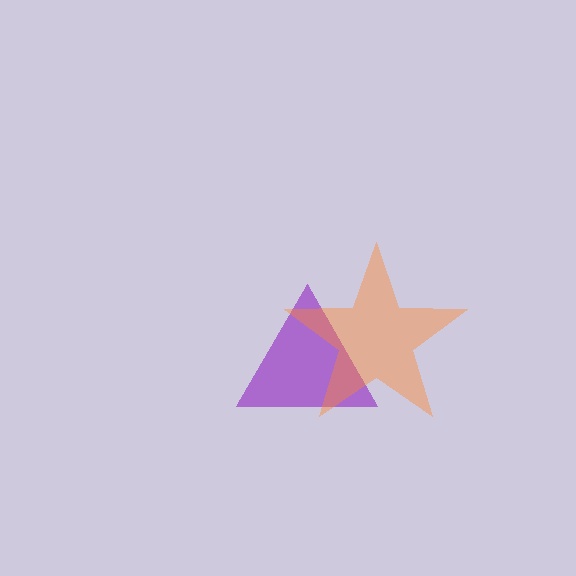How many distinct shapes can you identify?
There are 2 distinct shapes: a purple triangle, an orange star.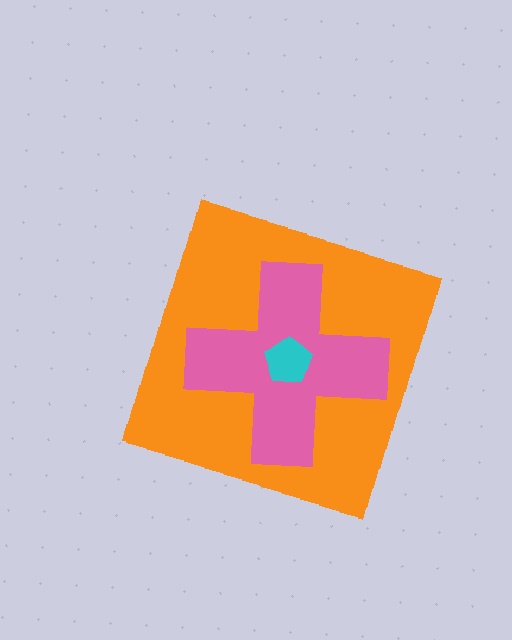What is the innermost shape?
The cyan pentagon.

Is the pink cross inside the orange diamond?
Yes.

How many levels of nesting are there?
3.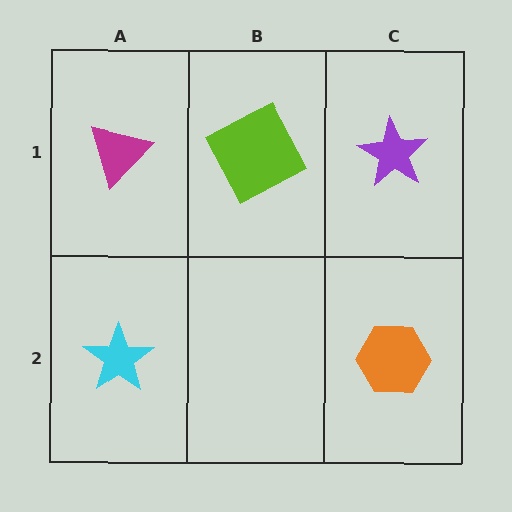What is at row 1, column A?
A magenta triangle.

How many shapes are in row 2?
2 shapes.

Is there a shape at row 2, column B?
No, that cell is empty.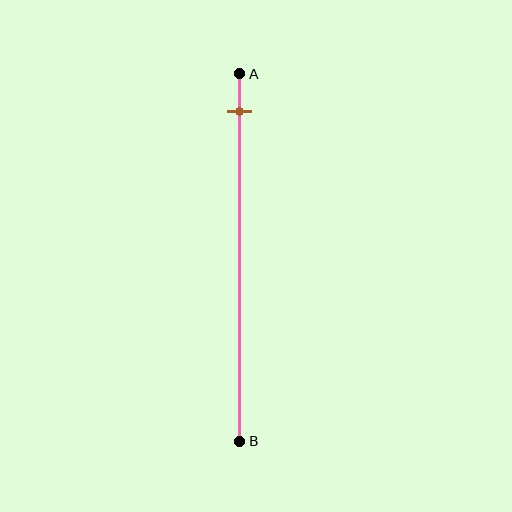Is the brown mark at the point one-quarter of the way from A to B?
No, the mark is at about 10% from A, not at the 25% one-quarter point.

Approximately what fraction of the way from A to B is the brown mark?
The brown mark is approximately 10% of the way from A to B.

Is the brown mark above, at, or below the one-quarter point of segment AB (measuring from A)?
The brown mark is above the one-quarter point of segment AB.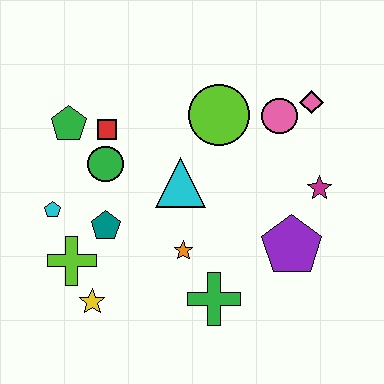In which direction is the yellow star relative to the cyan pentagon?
The yellow star is below the cyan pentagon.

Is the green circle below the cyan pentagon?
No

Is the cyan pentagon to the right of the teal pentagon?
No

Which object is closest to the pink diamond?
The pink circle is closest to the pink diamond.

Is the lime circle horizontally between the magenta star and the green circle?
Yes